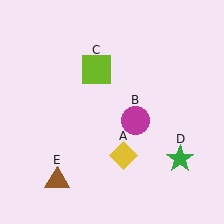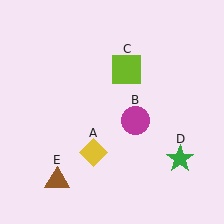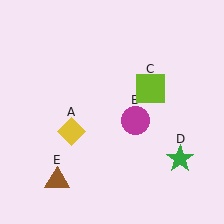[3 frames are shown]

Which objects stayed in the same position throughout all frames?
Magenta circle (object B) and green star (object D) and brown triangle (object E) remained stationary.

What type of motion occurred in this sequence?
The yellow diamond (object A), lime square (object C) rotated clockwise around the center of the scene.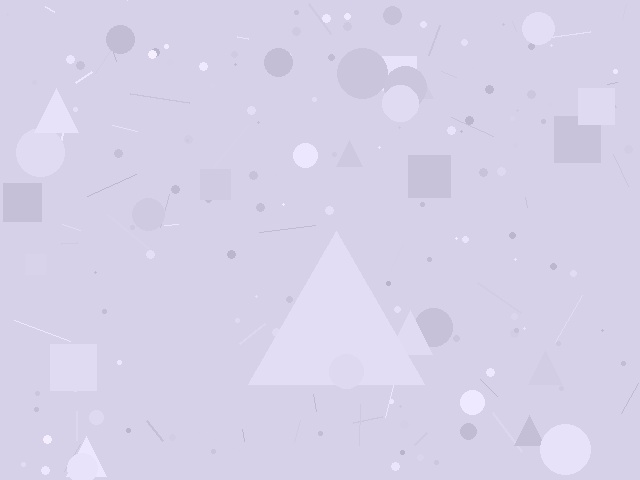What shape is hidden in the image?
A triangle is hidden in the image.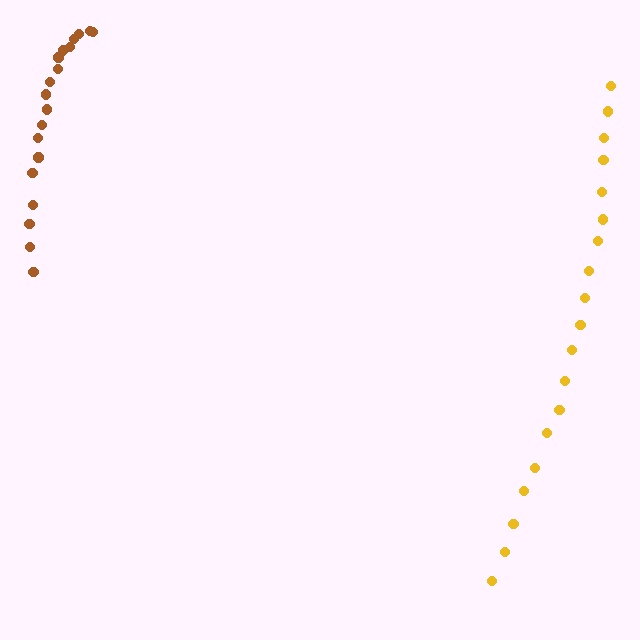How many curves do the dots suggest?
There are 2 distinct paths.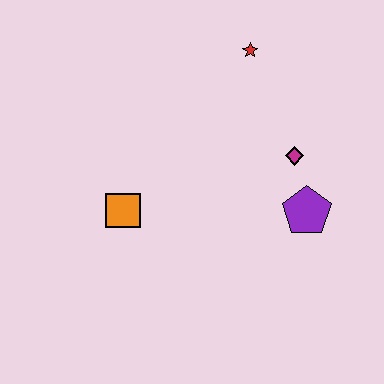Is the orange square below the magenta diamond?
Yes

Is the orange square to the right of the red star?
No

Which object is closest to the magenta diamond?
The purple pentagon is closest to the magenta diamond.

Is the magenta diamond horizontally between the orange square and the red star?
No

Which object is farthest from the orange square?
The red star is farthest from the orange square.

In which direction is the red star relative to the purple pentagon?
The red star is above the purple pentagon.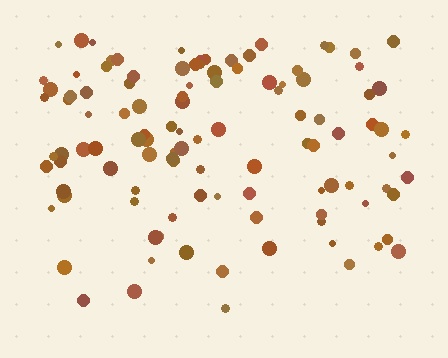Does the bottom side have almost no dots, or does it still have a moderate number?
Still a moderate number, just noticeably fewer than the top.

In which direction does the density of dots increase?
From bottom to top, with the top side densest.